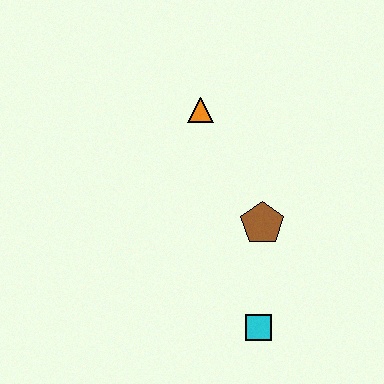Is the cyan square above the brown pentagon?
No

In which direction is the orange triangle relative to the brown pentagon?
The orange triangle is above the brown pentagon.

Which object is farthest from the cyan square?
The orange triangle is farthest from the cyan square.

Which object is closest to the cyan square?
The brown pentagon is closest to the cyan square.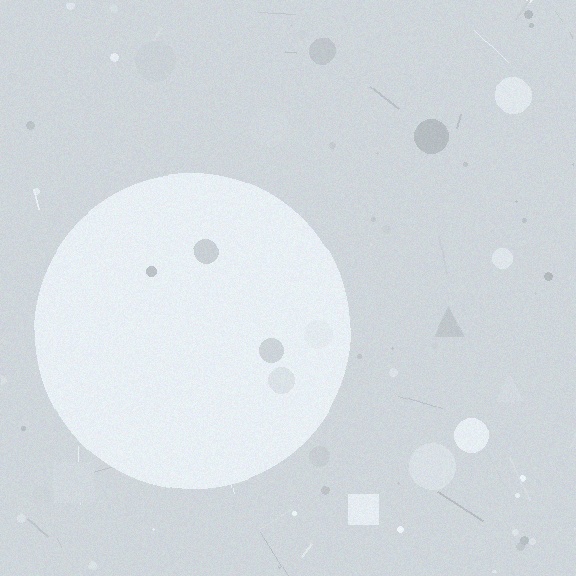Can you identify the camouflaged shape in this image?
The camouflaged shape is a circle.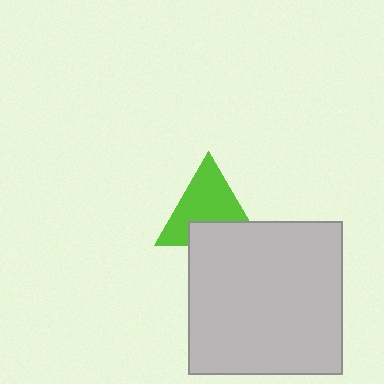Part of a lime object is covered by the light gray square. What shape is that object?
It is a triangle.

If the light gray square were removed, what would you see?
You would see the complete lime triangle.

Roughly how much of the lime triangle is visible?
Most of it is visible (roughly 68%).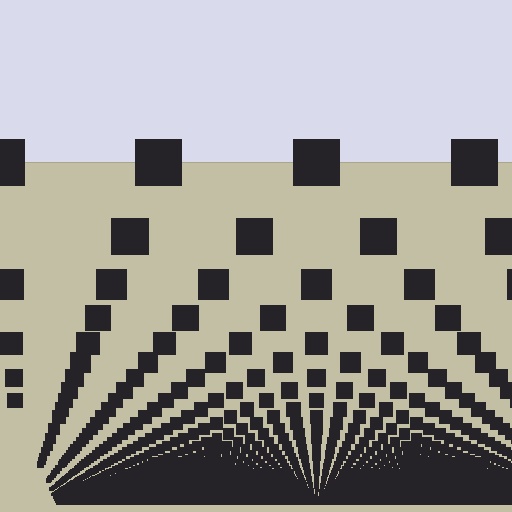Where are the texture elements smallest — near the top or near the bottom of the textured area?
Near the bottom.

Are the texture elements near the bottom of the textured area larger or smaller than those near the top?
Smaller. The gradient is inverted — elements near the bottom are smaller and denser.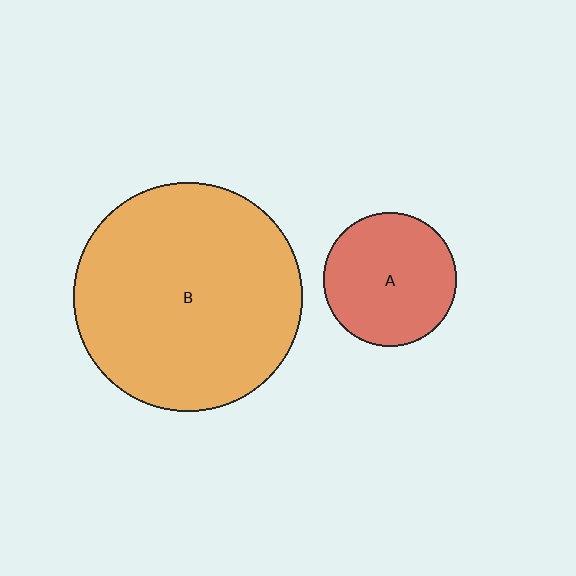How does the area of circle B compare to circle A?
Approximately 2.9 times.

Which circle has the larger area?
Circle B (orange).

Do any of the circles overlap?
No, none of the circles overlap.